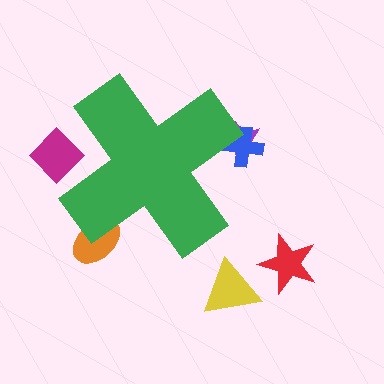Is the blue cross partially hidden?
Yes, the blue cross is partially hidden behind the green cross.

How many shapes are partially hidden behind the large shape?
4 shapes are partially hidden.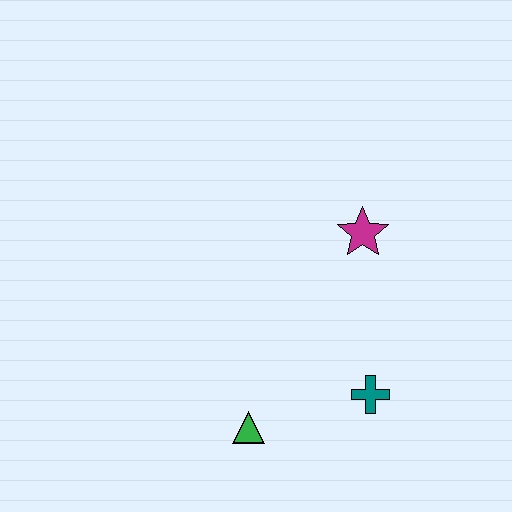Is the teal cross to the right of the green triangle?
Yes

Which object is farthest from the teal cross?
The magenta star is farthest from the teal cross.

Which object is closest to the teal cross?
The green triangle is closest to the teal cross.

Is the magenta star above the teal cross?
Yes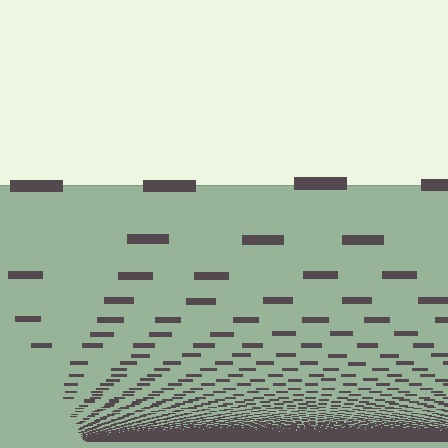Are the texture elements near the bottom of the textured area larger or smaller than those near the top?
Smaller. The gradient is inverted — elements near the bottom are smaller and denser.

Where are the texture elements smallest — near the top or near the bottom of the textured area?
Near the bottom.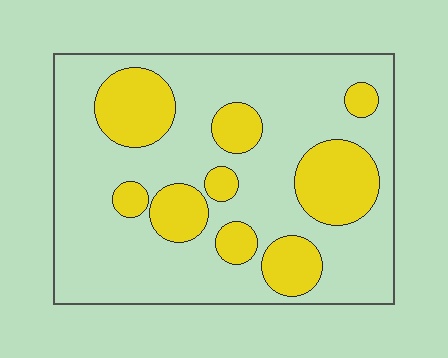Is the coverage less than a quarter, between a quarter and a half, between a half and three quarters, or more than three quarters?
Between a quarter and a half.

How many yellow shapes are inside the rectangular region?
9.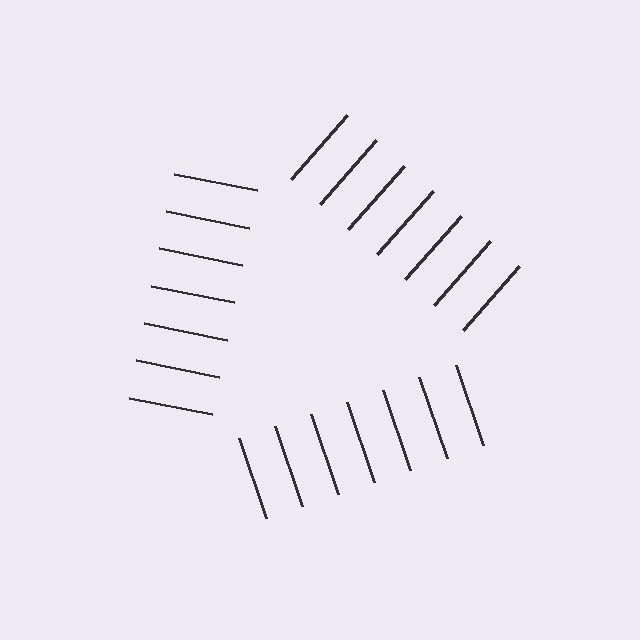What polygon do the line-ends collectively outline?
An illusory triangle — the line segments terminate on its edges but no continuous stroke is drawn.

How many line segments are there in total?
21 — 7 along each of the 3 edges.